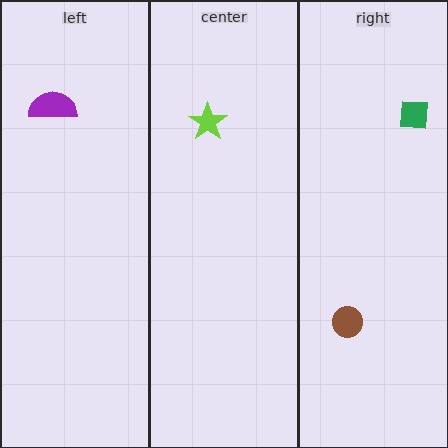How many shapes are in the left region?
1.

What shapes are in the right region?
The green square, the brown circle.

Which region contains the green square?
The right region.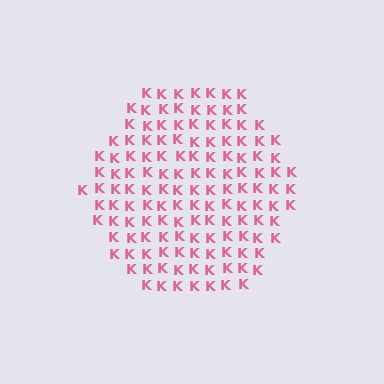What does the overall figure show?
The overall figure shows a hexagon.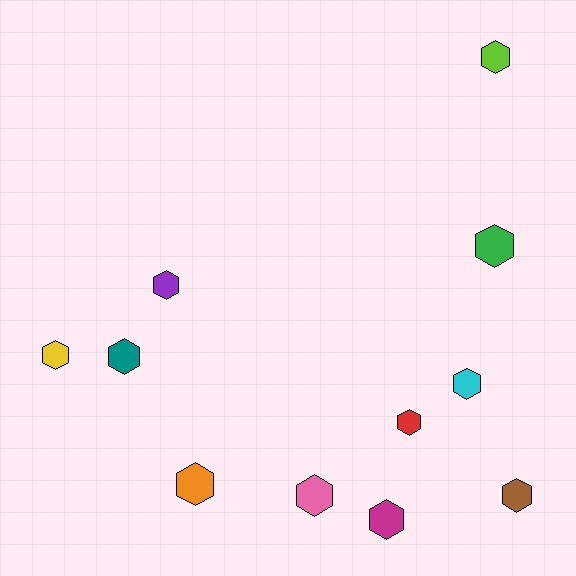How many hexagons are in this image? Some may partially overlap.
There are 11 hexagons.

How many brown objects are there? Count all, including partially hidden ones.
There is 1 brown object.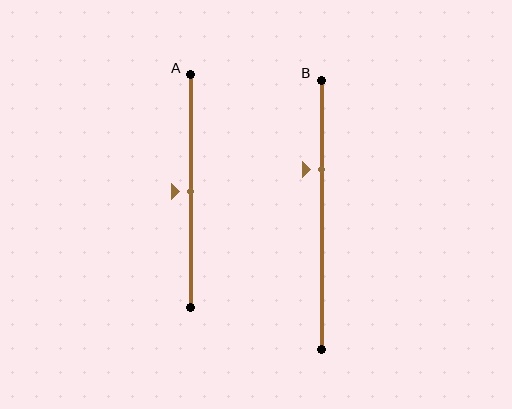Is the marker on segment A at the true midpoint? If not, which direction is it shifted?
Yes, the marker on segment A is at the true midpoint.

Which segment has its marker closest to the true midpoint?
Segment A has its marker closest to the true midpoint.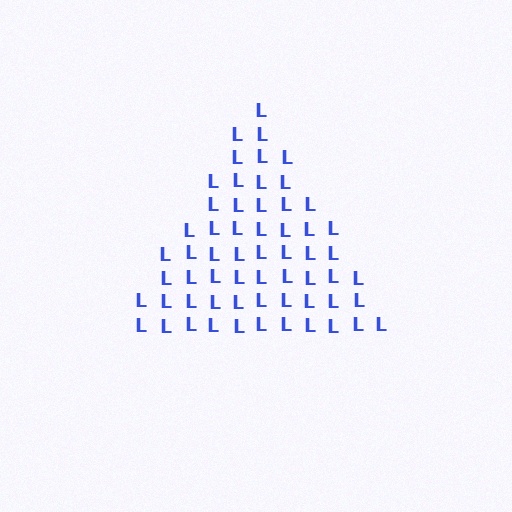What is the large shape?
The large shape is a triangle.